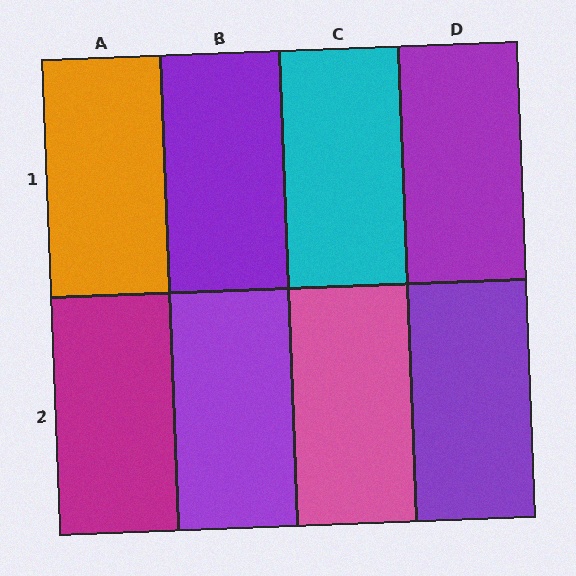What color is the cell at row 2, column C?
Pink.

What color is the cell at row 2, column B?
Purple.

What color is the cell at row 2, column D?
Purple.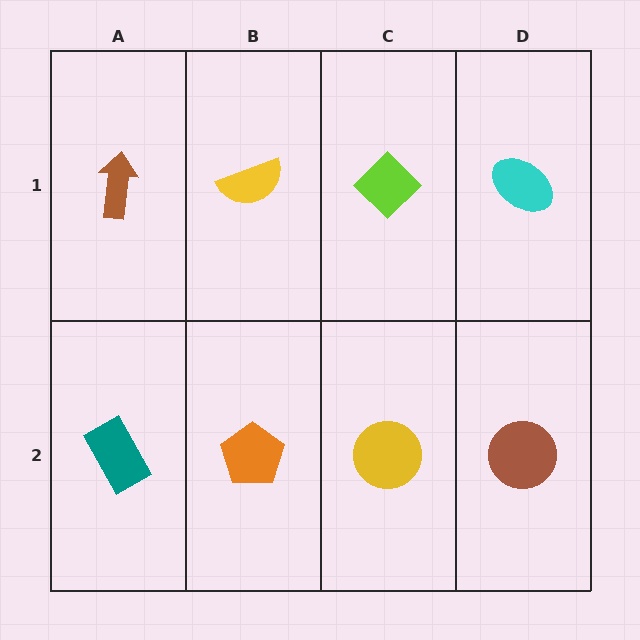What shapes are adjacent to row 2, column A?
A brown arrow (row 1, column A), an orange pentagon (row 2, column B).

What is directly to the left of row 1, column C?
A yellow semicircle.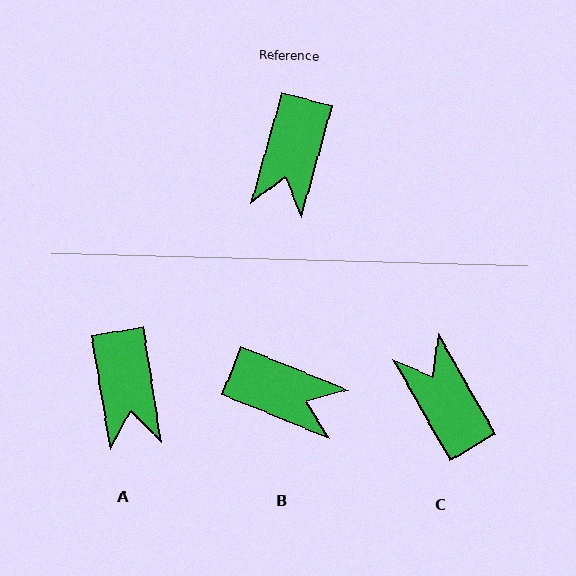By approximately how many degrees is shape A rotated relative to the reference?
Approximately 24 degrees counter-clockwise.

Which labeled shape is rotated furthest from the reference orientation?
C, about 135 degrees away.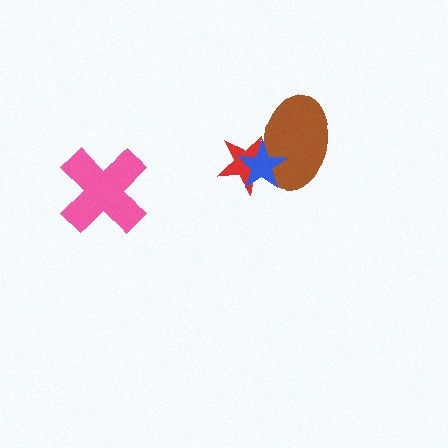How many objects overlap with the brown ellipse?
2 objects overlap with the brown ellipse.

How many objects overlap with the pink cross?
0 objects overlap with the pink cross.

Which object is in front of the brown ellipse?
The blue star is in front of the brown ellipse.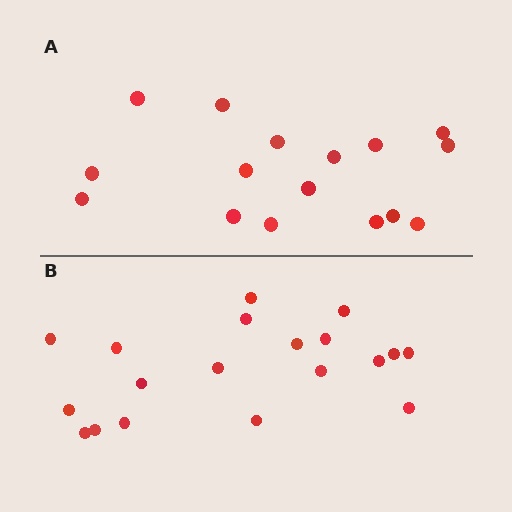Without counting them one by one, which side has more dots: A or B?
Region B (the bottom region) has more dots.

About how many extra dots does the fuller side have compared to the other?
Region B has just a few more — roughly 2 or 3 more dots than region A.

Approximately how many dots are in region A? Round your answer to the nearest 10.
About 20 dots. (The exact count is 16, which rounds to 20.)